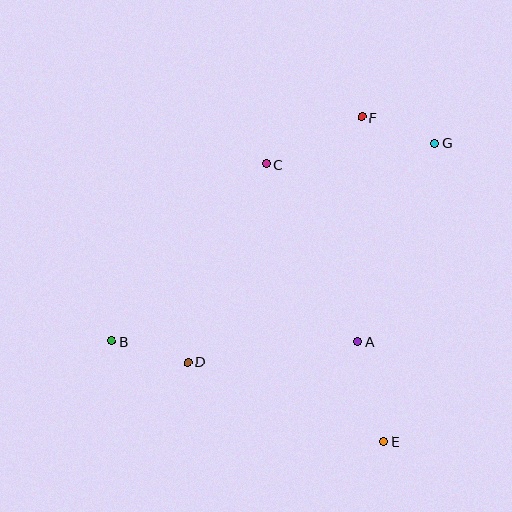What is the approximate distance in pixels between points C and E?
The distance between C and E is approximately 301 pixels.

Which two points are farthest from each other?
Points B and G are farthest from each other.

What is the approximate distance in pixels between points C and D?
The distance between C and D is approximately 213 pixels.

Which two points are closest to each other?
Points F and G are closest to each other.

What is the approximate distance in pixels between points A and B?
The distance between A and B is approximately 246 pixels.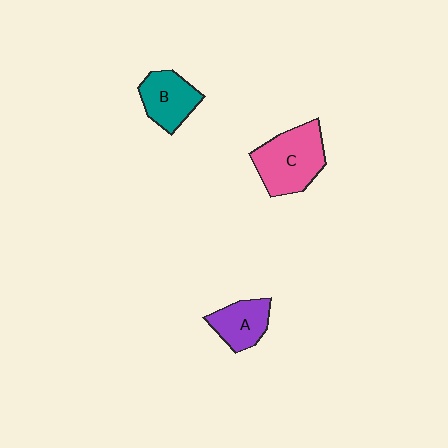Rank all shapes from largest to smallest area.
From largest to smallest: C (pink), B (teal), A (purple).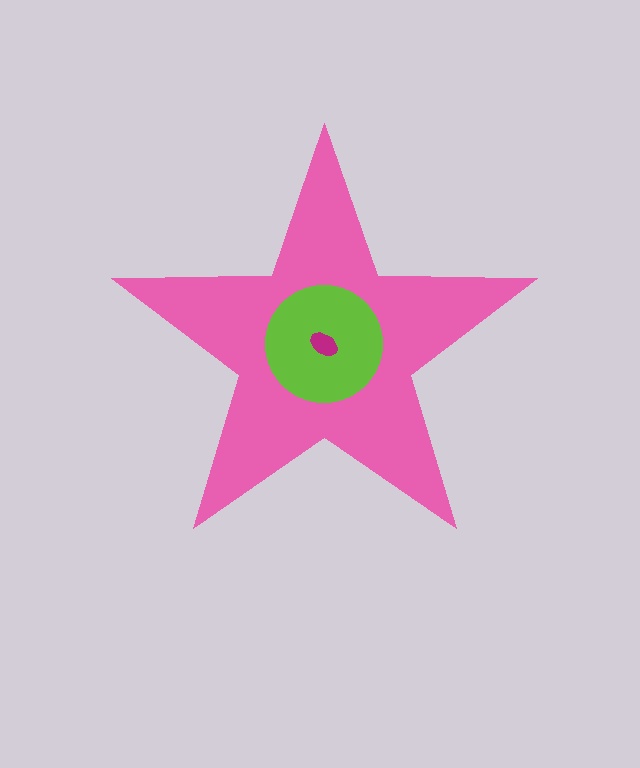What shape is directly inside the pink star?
The lime circle.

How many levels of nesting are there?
3.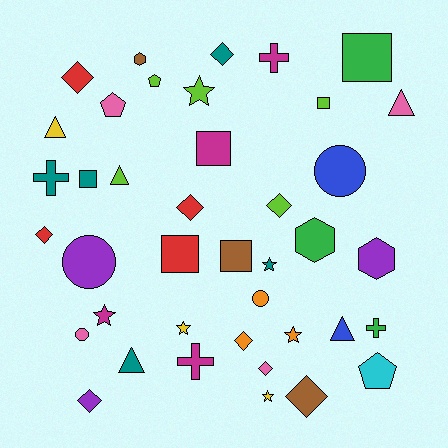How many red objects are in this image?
There are 4 red objects.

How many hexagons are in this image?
There are 3 hexagons.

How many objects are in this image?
There are 40 objects.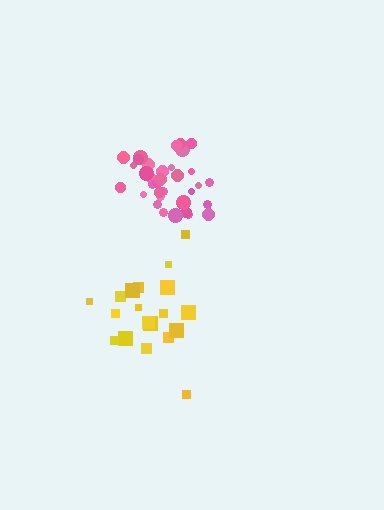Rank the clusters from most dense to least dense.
pink, yellow.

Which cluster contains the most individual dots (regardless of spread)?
Pink (35).